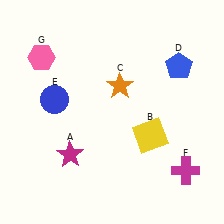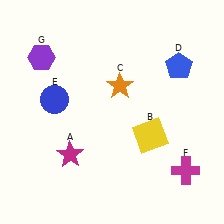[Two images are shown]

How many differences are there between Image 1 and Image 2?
There is 1 difference between the two images.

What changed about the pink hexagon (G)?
In Image 1, G is pink. In Image 2, it changed to purple.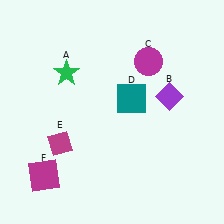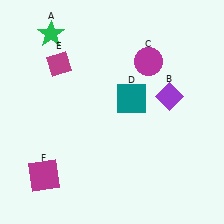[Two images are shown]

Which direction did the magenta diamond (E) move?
The magenta diamond (E) moved up.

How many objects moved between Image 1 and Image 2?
2 objects moved between the two images.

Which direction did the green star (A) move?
The green star (A) moved up.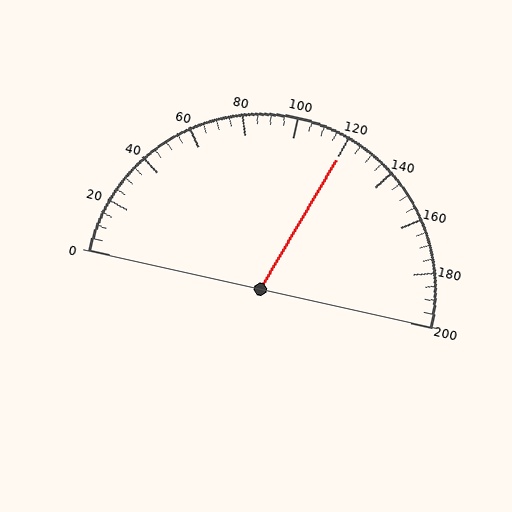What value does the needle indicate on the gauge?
The needle indicates approximately 120.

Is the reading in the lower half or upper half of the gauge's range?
The reading is in the upper half of the range (0 to 200).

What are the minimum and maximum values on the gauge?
The gauge ranges from 0 to 200.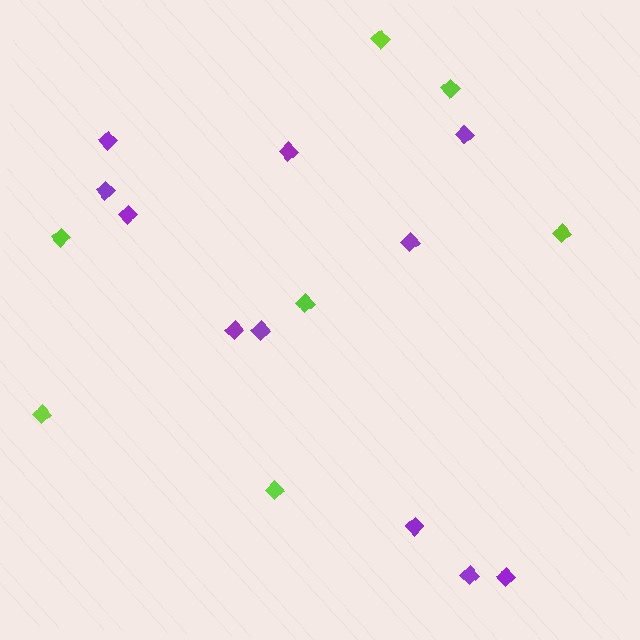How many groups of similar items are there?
There are 2 groups: one group of purple diamonds (11) and one group of lime diamonds (7).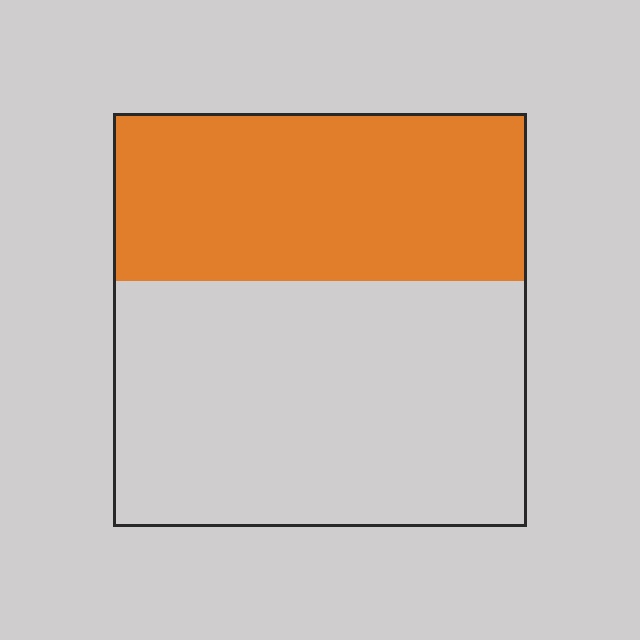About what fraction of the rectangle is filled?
About two fifths (2/5).